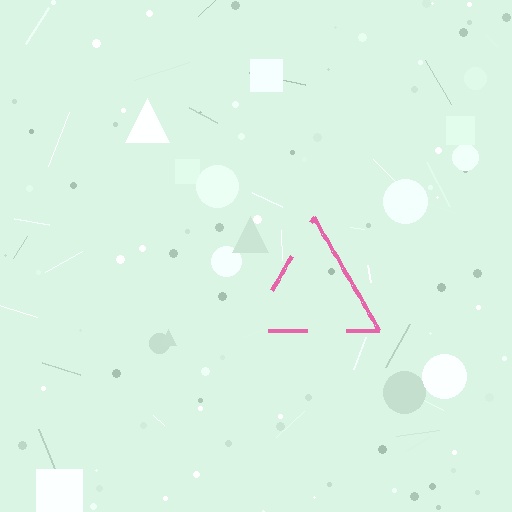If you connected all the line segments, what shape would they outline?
They would outline a triangle.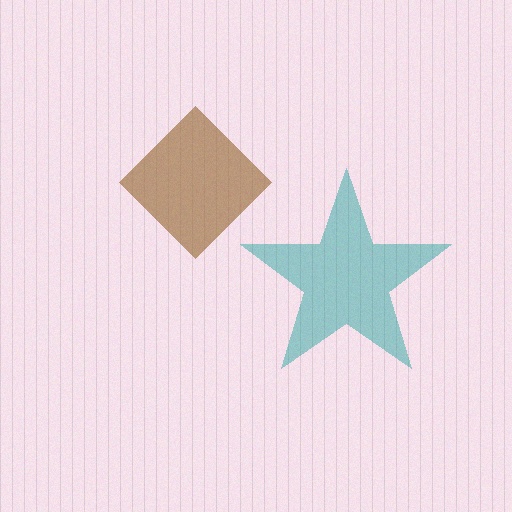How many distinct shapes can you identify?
There are 2 distinct shapes: a brown diamond, a teal star.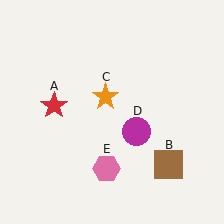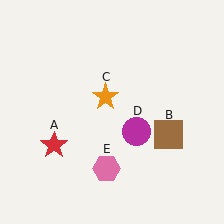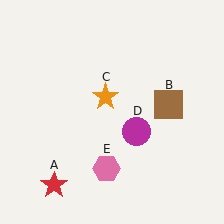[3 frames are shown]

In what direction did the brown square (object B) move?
The brown square (object B) moved up.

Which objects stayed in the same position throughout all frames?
Orange star (object C) and magenta circle (object D) and pink hexagon (object E) remained stationary.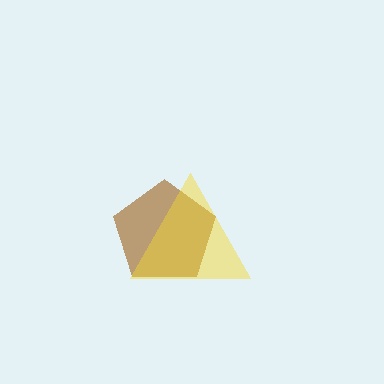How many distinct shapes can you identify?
There are 2 distinct shapes: a brown pentagon, a yellow triangle.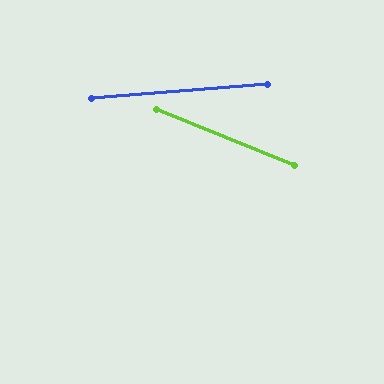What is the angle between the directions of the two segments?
Approximately 27 degrees.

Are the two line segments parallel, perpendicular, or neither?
Neither parallel nor perpendicular — they differ by about 27°.